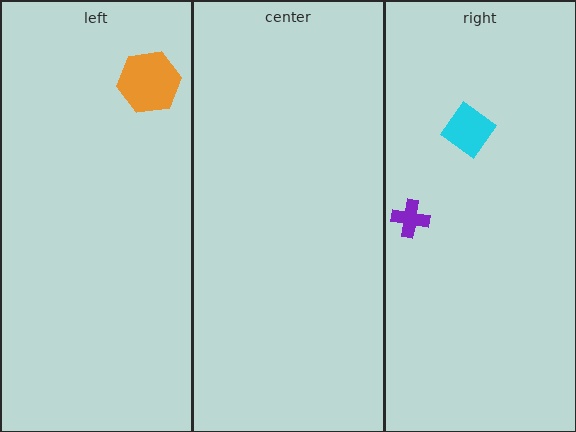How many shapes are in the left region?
1.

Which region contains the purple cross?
The right region.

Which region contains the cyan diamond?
The right region.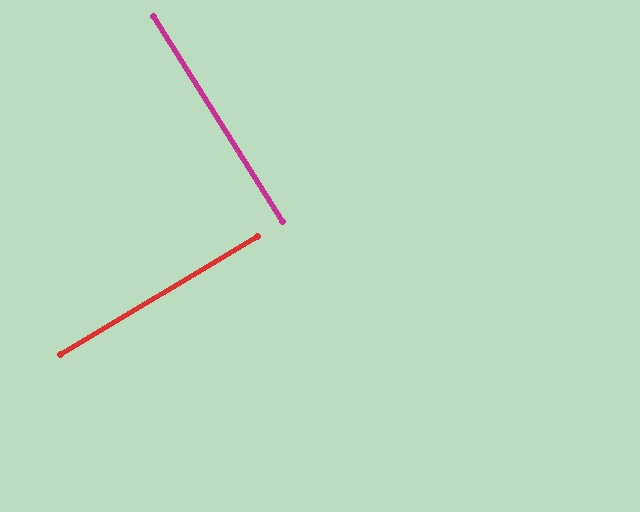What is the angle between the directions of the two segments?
Approximately 89 degrees.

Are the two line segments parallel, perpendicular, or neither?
Perpendicular — they meet at approximately 89°.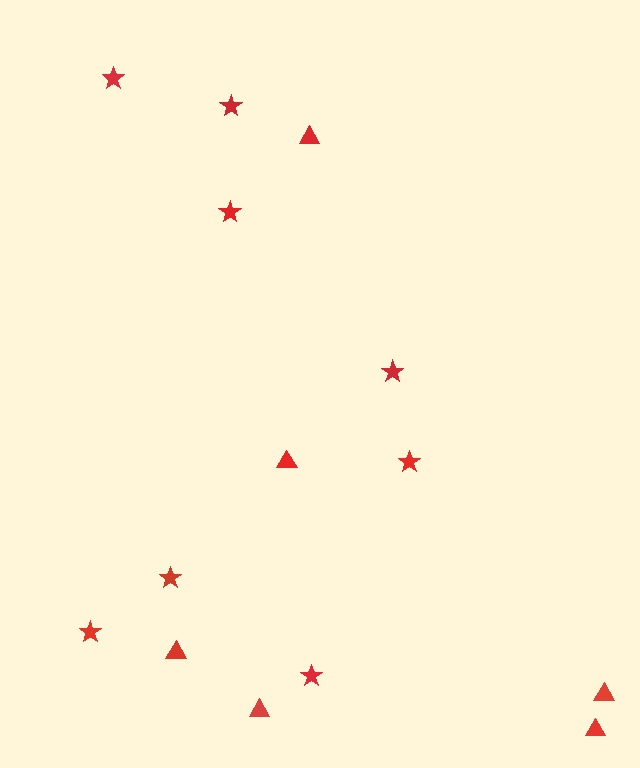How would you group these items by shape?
There are 2 groups: one group of triangles (6) and one group of stars (8).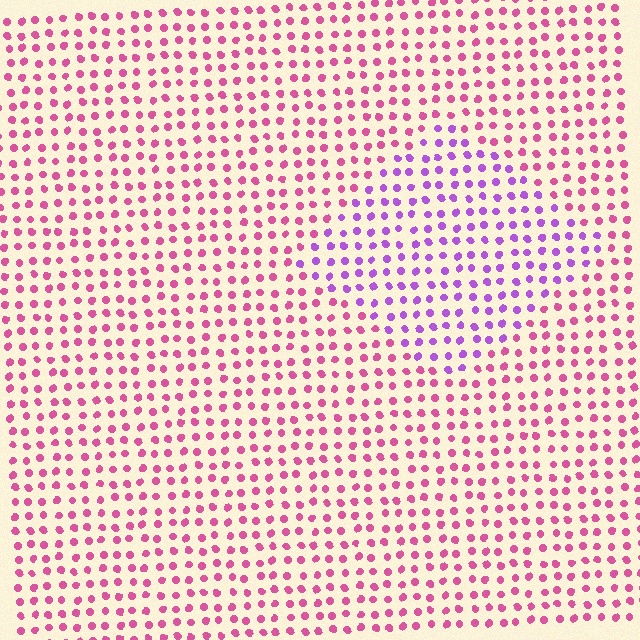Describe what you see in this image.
The image is filled with small pink elements in a uniform arrangement. A diamond-shaped region is visible where the elements are tinted to a slightly different hue, forming a subtle color boundary.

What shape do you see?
I see a diamond.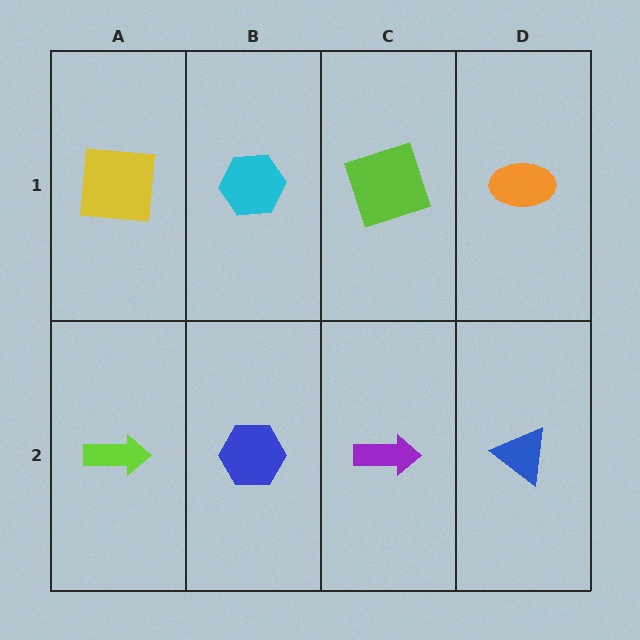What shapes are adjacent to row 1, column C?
A purple arrow (row 2, column C), a cyan hexagon (row 1, column B), an orange ellipse (row 1, column D).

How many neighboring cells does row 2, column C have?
3.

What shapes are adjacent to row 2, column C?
A lime square (row 1, column C), a blue hexagon (row 2, column B), a blue triangle (row 2, column D).